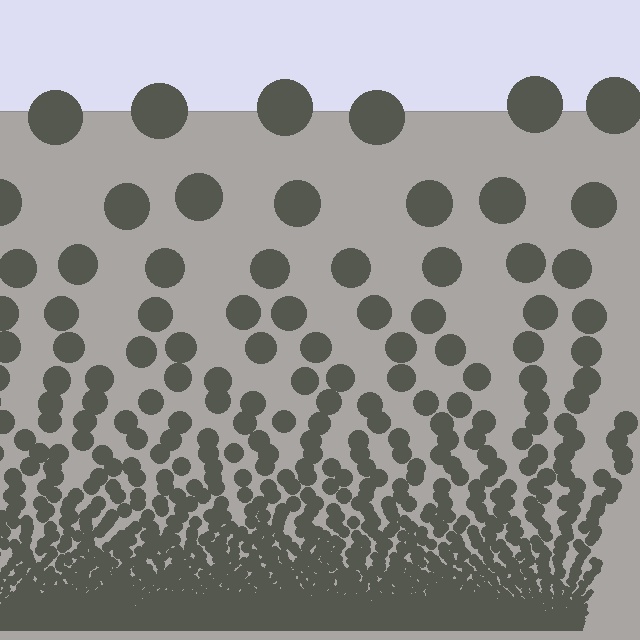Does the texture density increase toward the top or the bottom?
Density increases toward the bottom.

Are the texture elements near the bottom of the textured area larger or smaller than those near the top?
Smaller. The gradient is inverted — elements near the bottom are smaller and denser.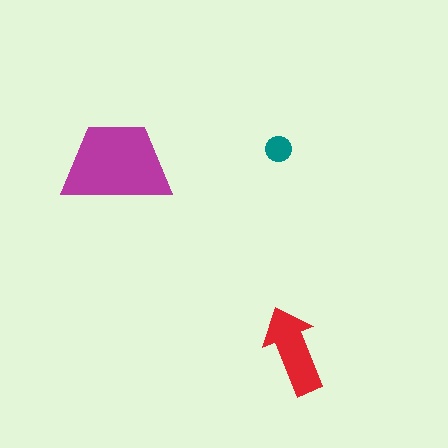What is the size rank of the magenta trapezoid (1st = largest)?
1st.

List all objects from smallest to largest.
The teal circle, the red arrow, the magenta trapezoid.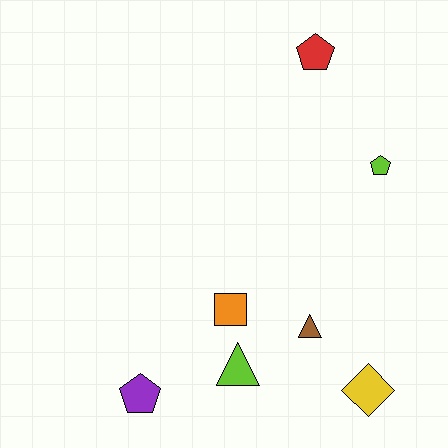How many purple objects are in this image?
There is 1 purple object.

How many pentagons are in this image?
There are 3 pentagons.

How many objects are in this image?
There are 7 objects.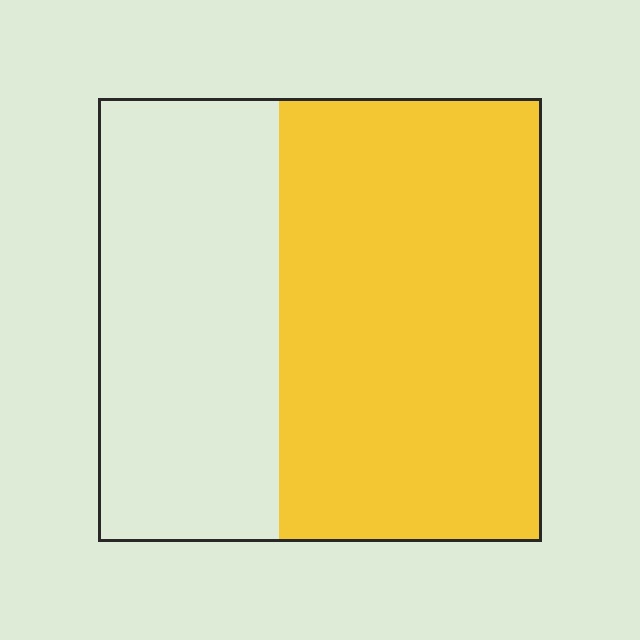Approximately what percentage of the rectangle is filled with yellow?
Approximately 60%.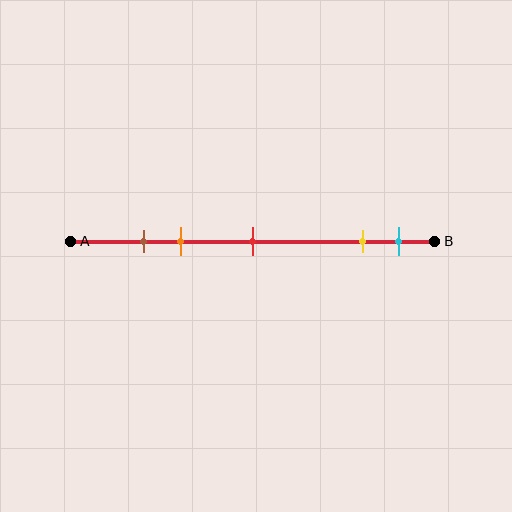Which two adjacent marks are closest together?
The brown and orange marks are the closest adjacent pair.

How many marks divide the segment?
There are 5 marks dividing the segment.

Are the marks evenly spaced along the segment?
No, the marks are not evenly spaced.